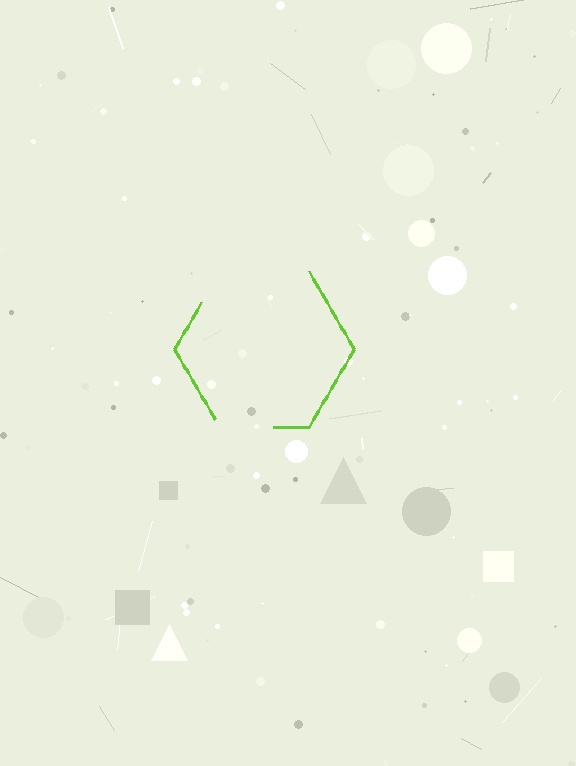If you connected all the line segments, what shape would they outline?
They would outline a hexagon.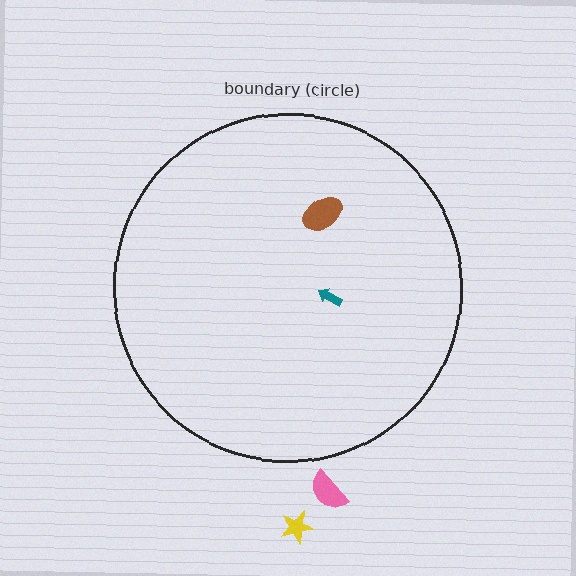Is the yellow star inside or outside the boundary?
Outside.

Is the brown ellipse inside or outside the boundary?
Inside.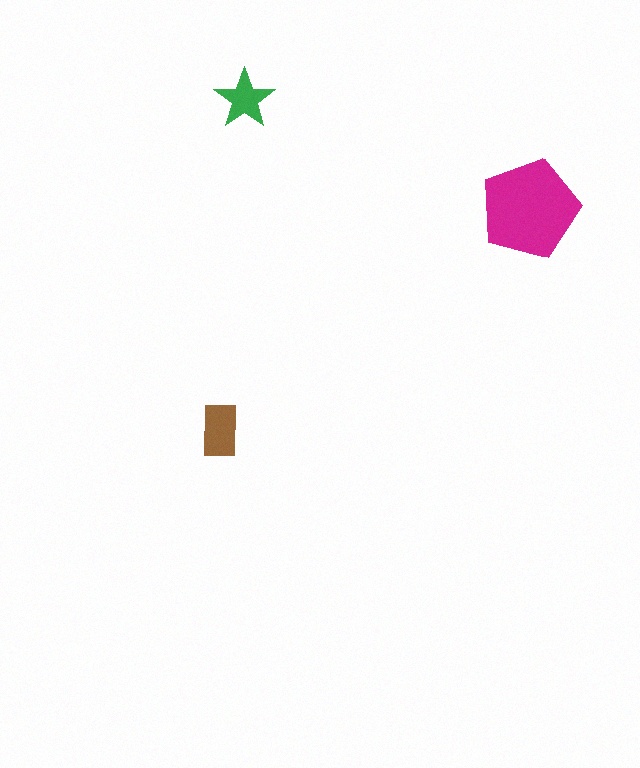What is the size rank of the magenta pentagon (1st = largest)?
1st.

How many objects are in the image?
There are 3 objects in the image.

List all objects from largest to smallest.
The magenta pentagon, the brown rectangle, the green star.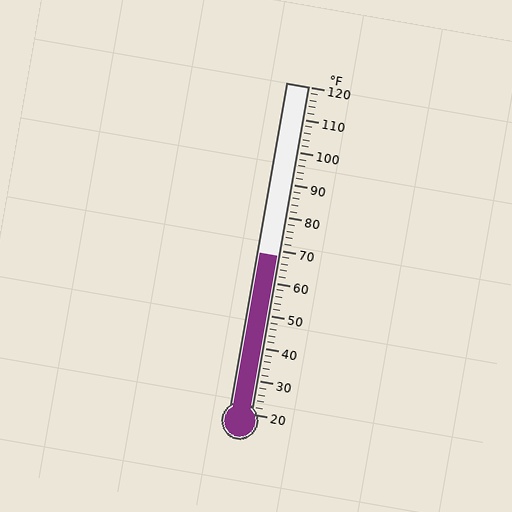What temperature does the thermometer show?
The thermometer shows approximately 68°F.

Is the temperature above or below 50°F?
The temperature is above 50°F.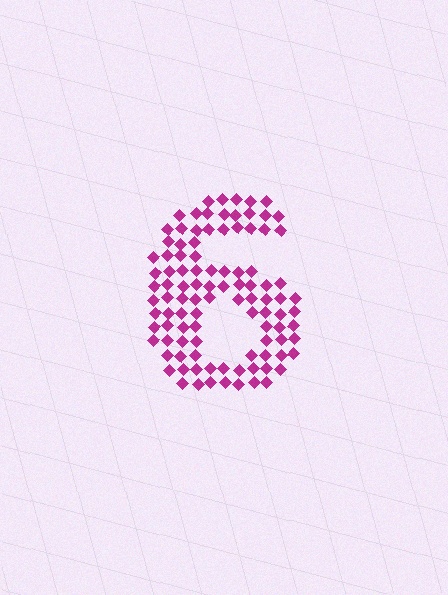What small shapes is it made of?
It is made of small diamonds.